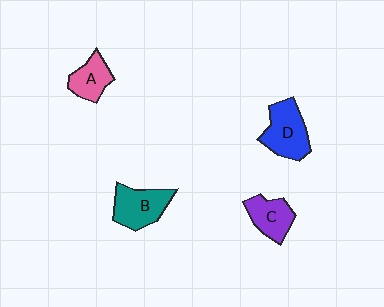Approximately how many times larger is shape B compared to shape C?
Approximately 1.3 times.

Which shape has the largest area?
Shape D (blue).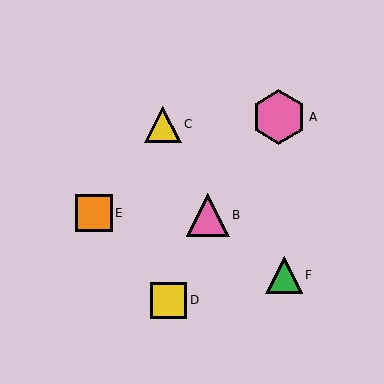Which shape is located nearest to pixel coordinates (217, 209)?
The pink triangle (labeled B) at (208, 215) is nearest to that location.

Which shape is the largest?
The pink hexagon (labeled A) is the largest.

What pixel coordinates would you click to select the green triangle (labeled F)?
Click at (284, 275) to select the green triangle F.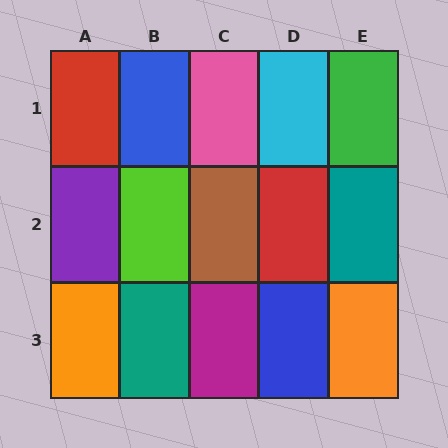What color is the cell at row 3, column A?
Orange.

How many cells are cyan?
1 cell is cyan.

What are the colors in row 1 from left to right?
Red, blue, pink, cyan, green.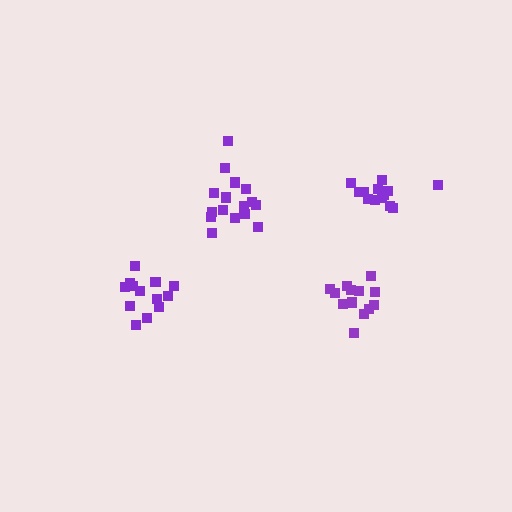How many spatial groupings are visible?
There are 4 spatial groupings.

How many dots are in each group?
Group 1: 13 dots, Group 2: 13 dots, Group 3: 16 dots, Group 4: 13 dots (55 total).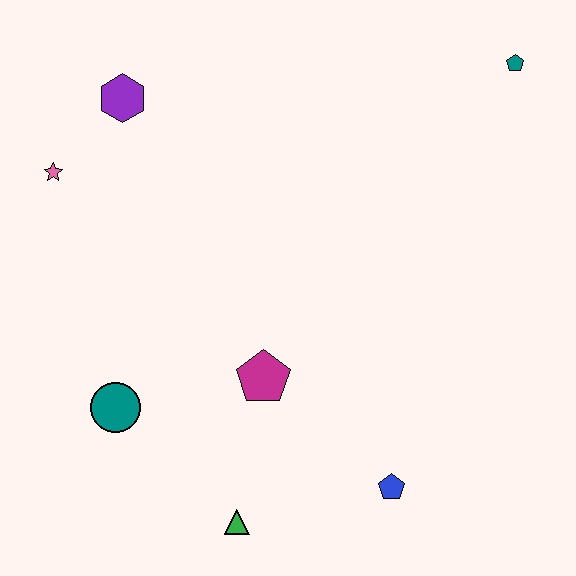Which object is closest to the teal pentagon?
The purple hexagon is closest to the teal pentagon.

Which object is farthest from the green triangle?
The teal pentagon is farthest from the green triangle.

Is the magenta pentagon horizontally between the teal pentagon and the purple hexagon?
Yes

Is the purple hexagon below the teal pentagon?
Yes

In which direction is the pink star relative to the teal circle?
The pink star is above the teal circle.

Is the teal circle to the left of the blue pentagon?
Yes